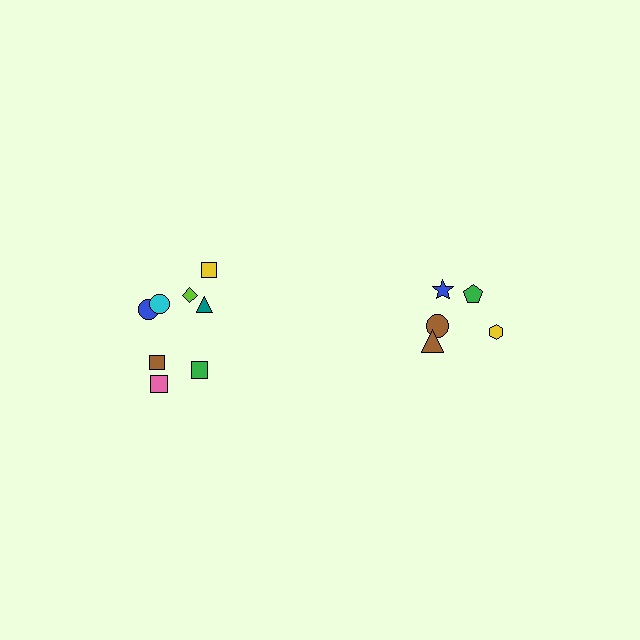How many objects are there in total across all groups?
There are 13 objects.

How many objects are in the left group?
There are 8 objects.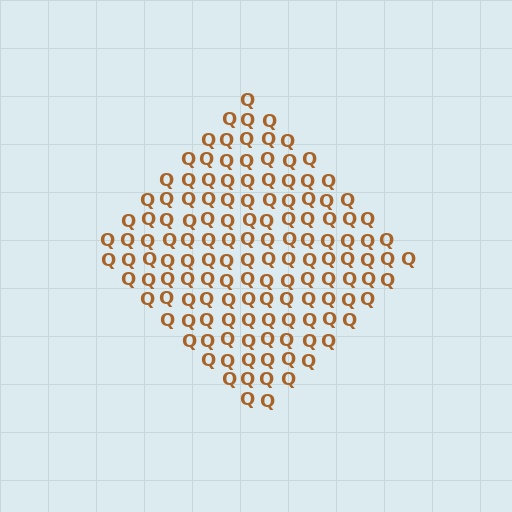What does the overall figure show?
The overall figure shows a diamond.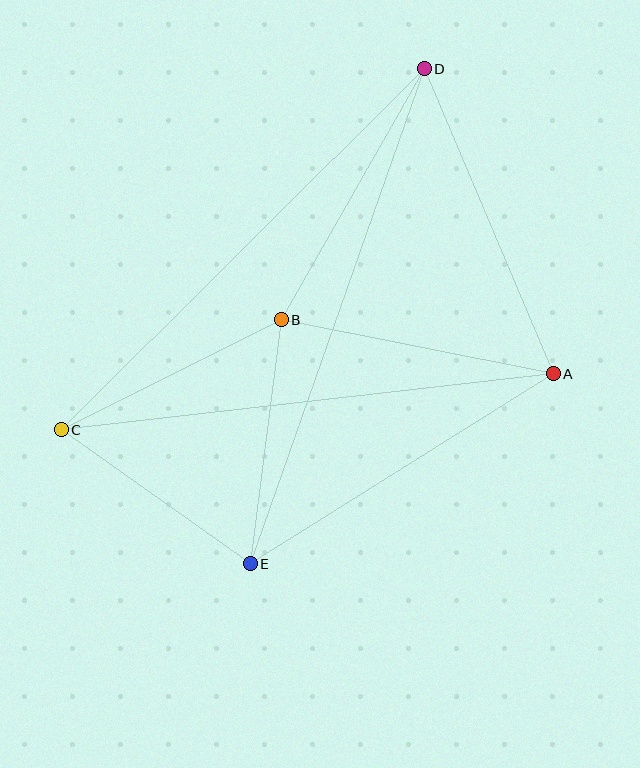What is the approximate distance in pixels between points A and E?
The distance between A and E is approximately 357 pixels.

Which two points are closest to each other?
Points C and E are closest to each other.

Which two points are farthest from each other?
Points D and E are farthest from each other.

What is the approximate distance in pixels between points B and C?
The distance between B and C is approximately 246 pixels.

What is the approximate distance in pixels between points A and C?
The distance between A and C is approximately 495 pixels.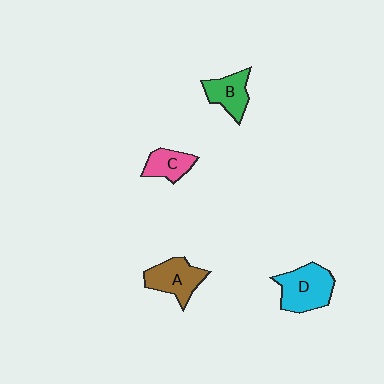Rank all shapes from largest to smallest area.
From largest to smallest: D (cyan), A (brown), B (green), C (pink).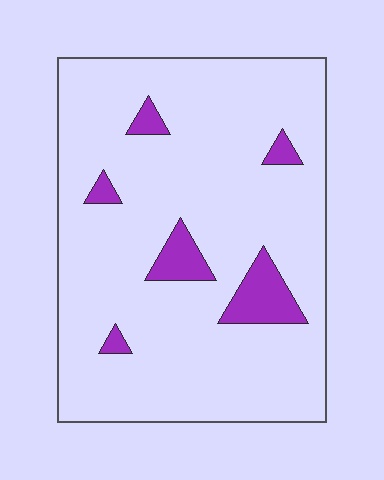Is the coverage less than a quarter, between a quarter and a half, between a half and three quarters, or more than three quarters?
Less than a quarter.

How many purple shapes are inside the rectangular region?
6.